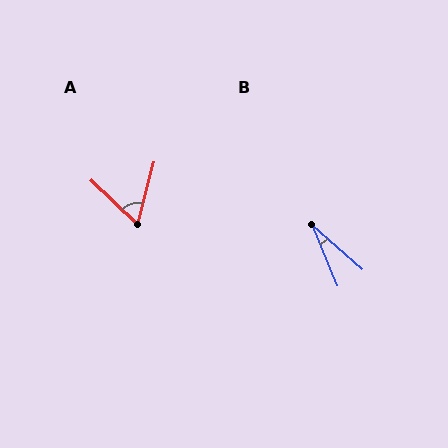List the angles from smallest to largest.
B (26°), A (60°).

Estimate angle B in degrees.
Approximately 26 degrees.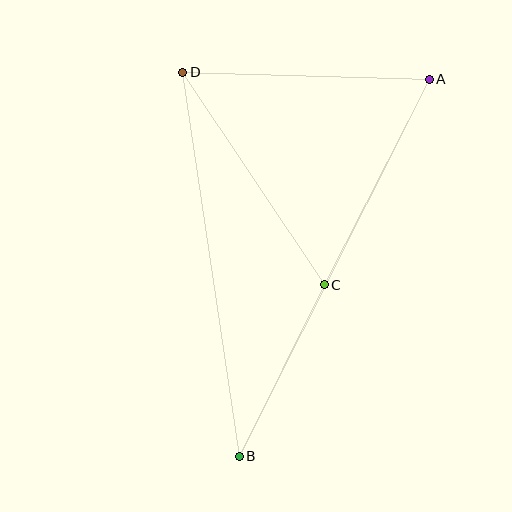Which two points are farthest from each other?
Points A and B are farthest from each other.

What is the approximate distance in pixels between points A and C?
The distance between A and C is approximately 231 pixels.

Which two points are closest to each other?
Points B and C are closest to each other.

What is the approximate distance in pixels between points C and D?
The distance between C and D is approximately 256 pixels.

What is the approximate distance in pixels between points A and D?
The distance between A and D is approximately 247 pixels.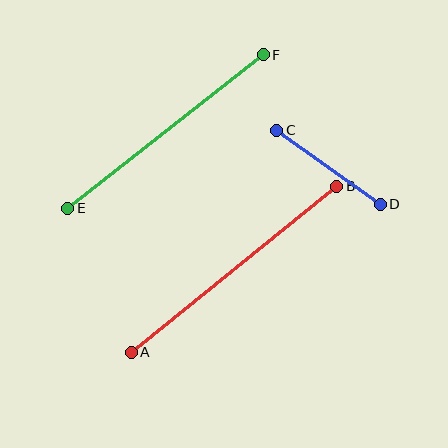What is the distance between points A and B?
The distance is approximately 264 pixels.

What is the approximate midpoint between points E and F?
The midpoint is at approximately (165, 131) pixels.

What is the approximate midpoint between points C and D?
The midpoint is at approximately (329, 167) pixels.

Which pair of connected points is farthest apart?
Points A and B are farthest apart.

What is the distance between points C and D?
The distance is approximately 127 pixels.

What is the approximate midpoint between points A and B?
The midpoint is at approximately (234, 269) pixels.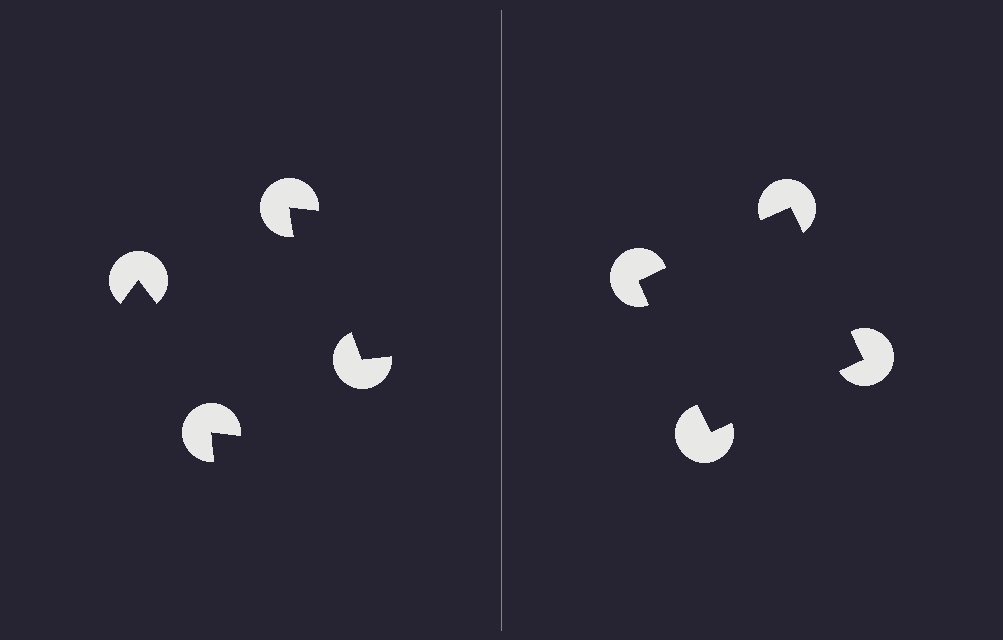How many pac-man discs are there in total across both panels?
8 — 4 on each side.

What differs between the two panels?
The pac-man discs are positioned identically on both sides; only the wedge orientations differ. On the right they align to a square; on the left they are misaligned.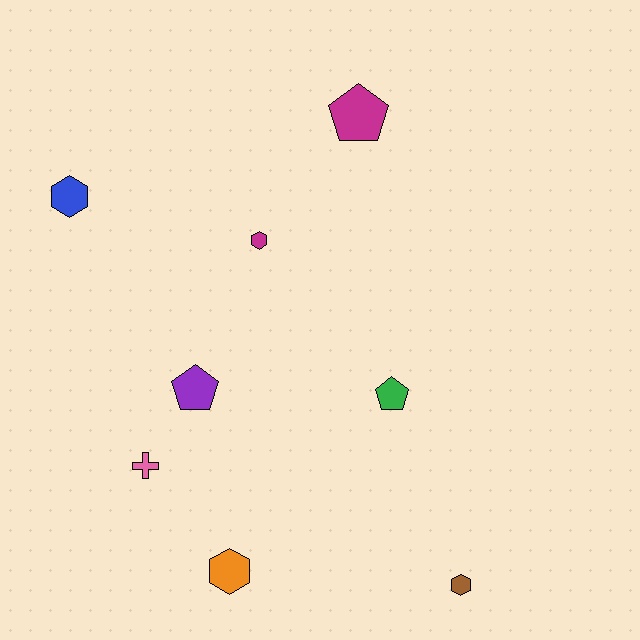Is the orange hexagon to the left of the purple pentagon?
No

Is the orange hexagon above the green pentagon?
No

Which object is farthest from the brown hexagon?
The blue hexagon is farthest from the brown hexagon.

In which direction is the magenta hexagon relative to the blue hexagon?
The magenta hexagon is to the right of the blue hexagon.